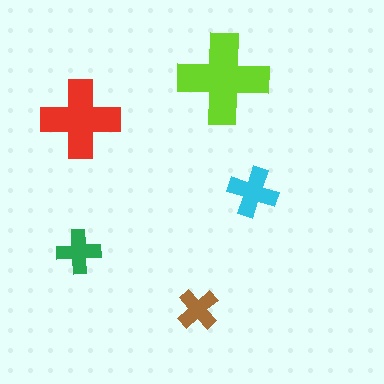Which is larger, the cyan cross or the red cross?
The red one.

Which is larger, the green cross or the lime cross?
The lime one.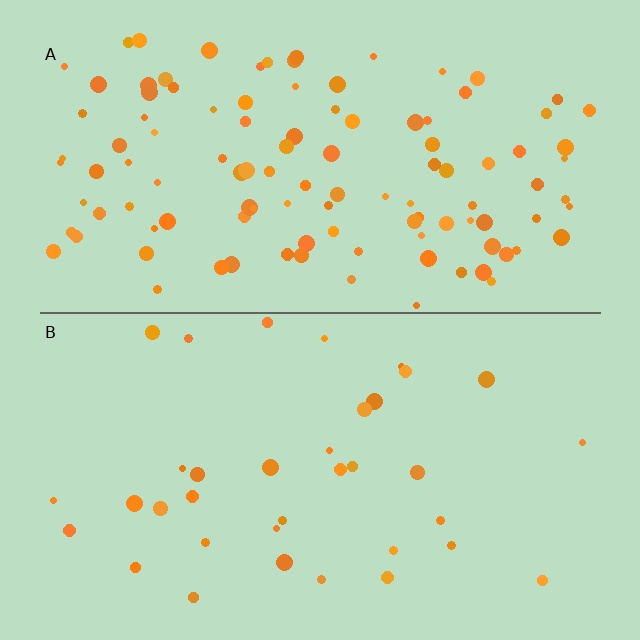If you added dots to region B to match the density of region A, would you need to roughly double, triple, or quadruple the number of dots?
Approximately triple.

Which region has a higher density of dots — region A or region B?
A (the top).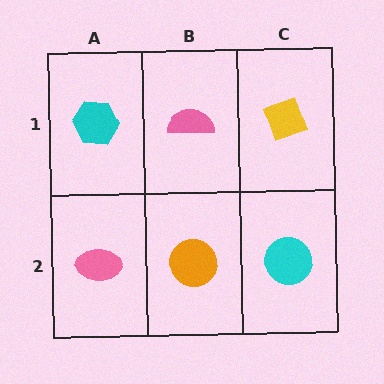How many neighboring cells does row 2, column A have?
2.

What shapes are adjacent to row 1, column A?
A pink ellipse (row 2, column A), a pink semicircle (row 1, column B).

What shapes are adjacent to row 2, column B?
A pink semicircle (row 1, column B), a pink ellipse (row 2, column A), a cyan circle (row 2, column C).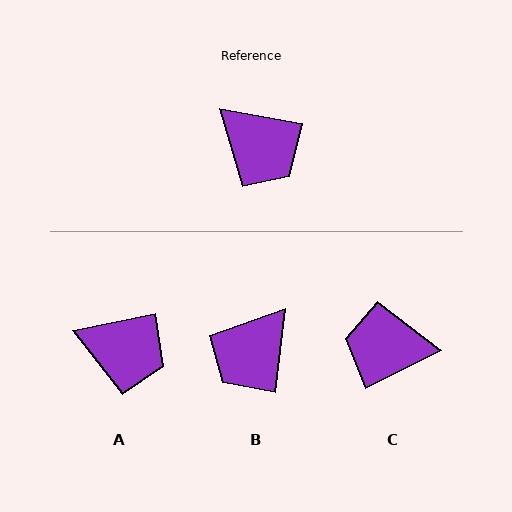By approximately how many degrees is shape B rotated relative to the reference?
Approximately 87 degrees clockwise.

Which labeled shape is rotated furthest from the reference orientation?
C, about 144 degrees away.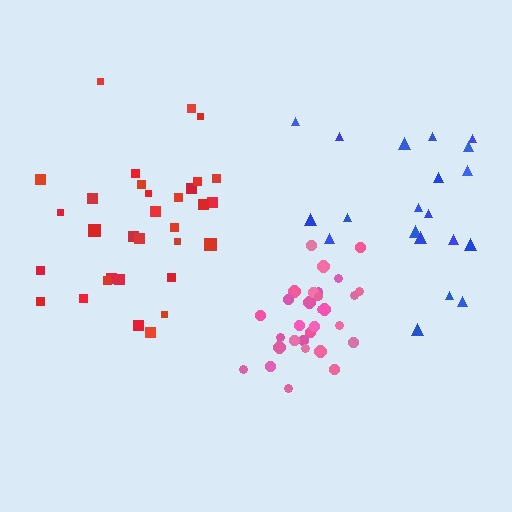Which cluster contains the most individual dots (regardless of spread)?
Red (32).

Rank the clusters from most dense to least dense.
pink, red, blue.